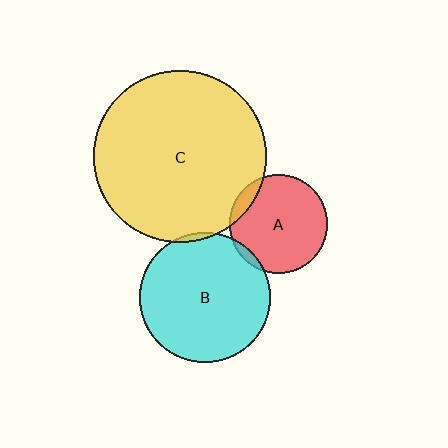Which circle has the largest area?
Circle C (yellow).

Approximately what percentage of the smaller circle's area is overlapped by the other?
Approximately 5%.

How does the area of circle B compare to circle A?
Approximately 1.7 times.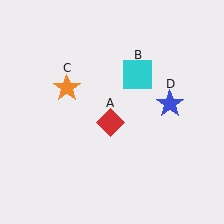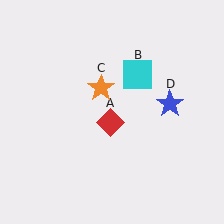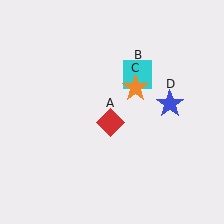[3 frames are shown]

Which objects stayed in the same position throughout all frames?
Red diamond (object A) and cyan square (object B) and blue star (object D) remained stationary.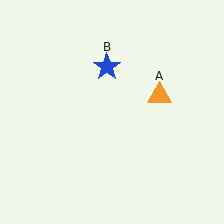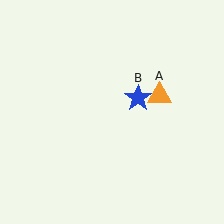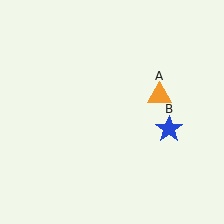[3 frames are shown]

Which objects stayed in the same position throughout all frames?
Orange triangle (object A) remained stationary.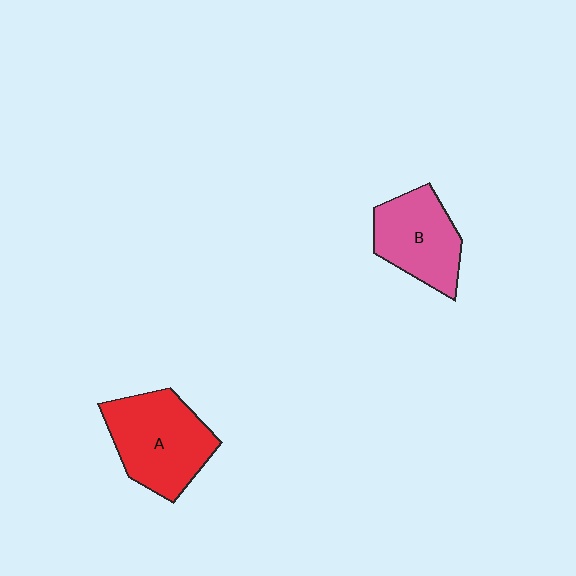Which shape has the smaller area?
Shape B (pink).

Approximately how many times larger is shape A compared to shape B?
Approximately 1.3 times.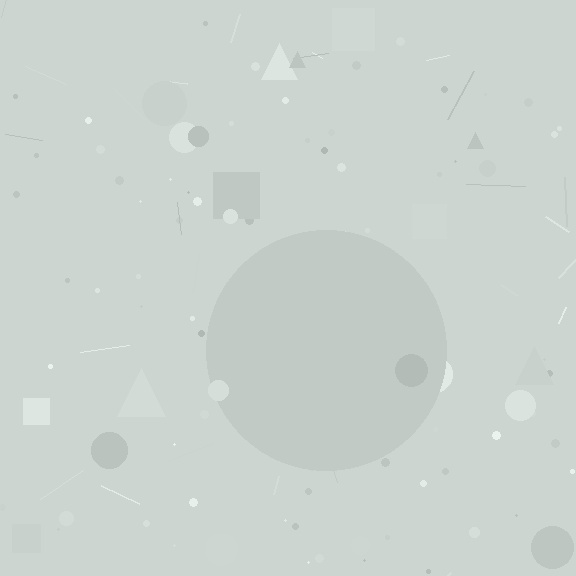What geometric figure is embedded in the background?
A circle is embedded in the background.